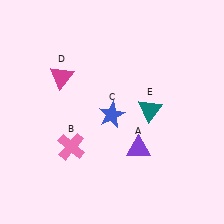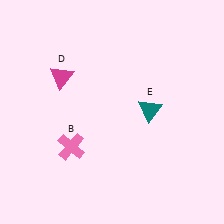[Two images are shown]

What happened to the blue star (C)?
The blue star (C) was removed in Image 2. It was in the bottom-left area of Image 1.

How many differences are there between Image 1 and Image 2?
There are 2 differences between the two images.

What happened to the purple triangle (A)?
The purple triangle (A) was removed in Image 2. It was in the bottom-right area of Image 1.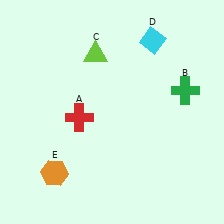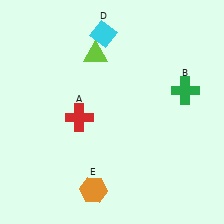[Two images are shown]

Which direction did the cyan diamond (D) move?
The cyan diamond (D) moved left.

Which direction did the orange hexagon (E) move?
The orange hexagon (E) moved right.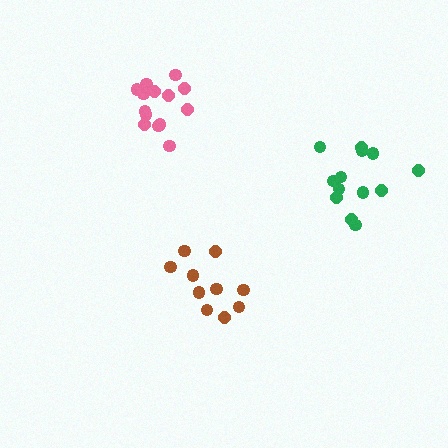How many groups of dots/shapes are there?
There are 3 groups.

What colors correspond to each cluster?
The clusters are colored: brown, pink, green.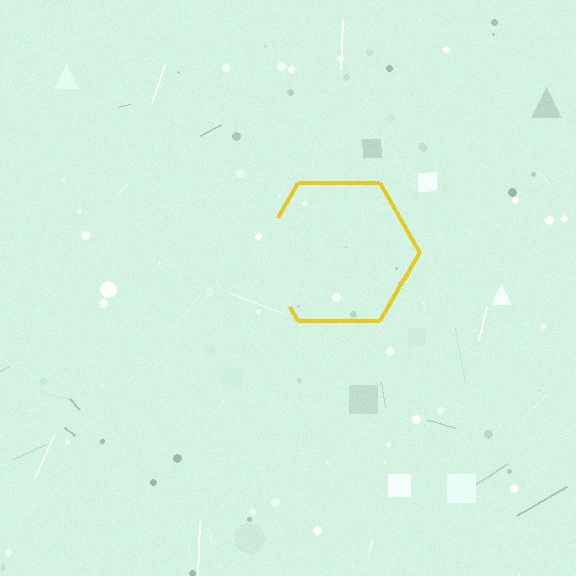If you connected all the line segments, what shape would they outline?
They would outline a hexagon.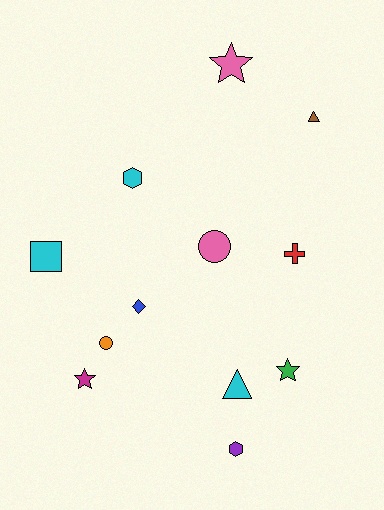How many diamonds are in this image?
There is 1 diamond.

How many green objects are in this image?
There is 1 green object.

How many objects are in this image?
There are 12 objects.